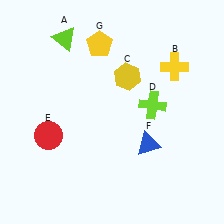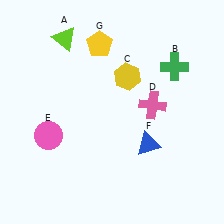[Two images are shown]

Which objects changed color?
B changed from yellow to green. D changed from lime to pink. E changed from red to pink.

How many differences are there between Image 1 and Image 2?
There are 3 differences between the two images.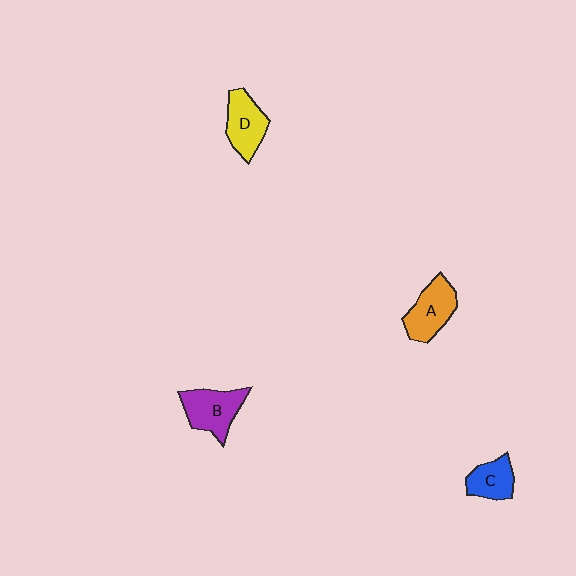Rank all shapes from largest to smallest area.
From largest to smallest: B (purple), A (orange), D (yellow), C (blue).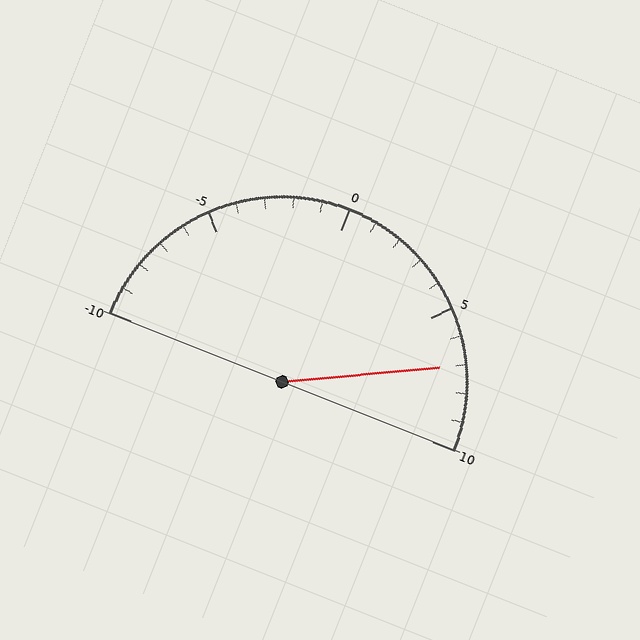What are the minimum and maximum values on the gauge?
The gauge ranges from -10 to 10.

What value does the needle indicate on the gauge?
The needle indicates approximately 7.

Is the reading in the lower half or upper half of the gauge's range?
The reading is in the upper half of the range (-10 to 10).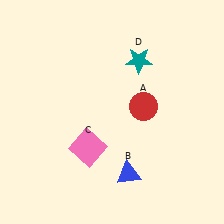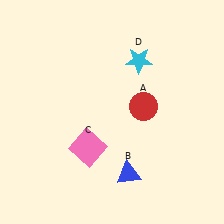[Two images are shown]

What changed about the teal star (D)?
In Image 1, D is teal. In Image 2, it changed to cyan.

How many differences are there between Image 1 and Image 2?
There is 1 difference between the two images.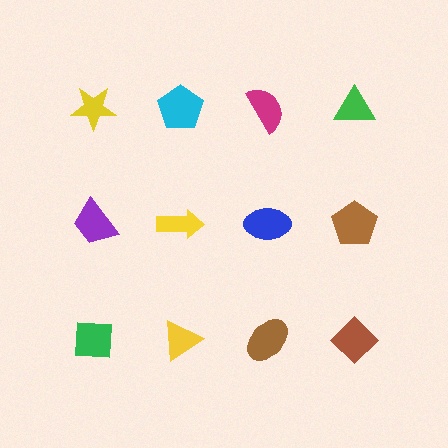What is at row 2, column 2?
A yellow arrow.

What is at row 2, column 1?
A purple trapezoid.